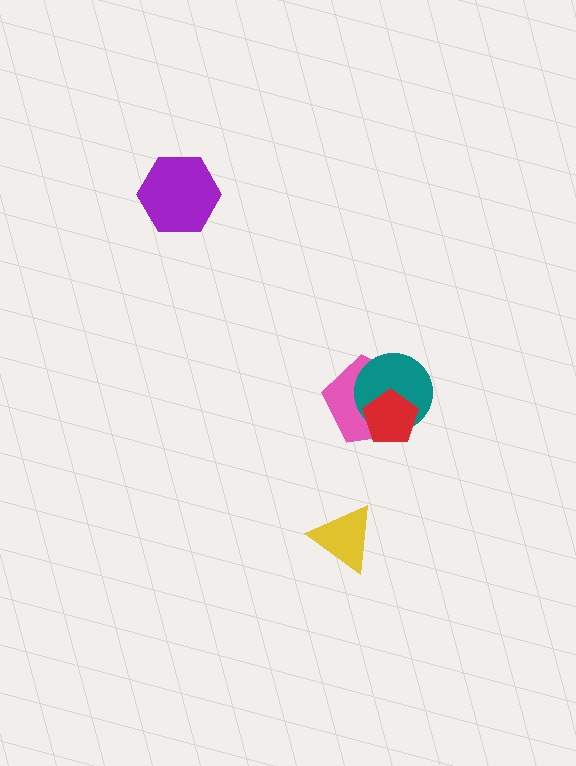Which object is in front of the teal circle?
The red pentagon is in front of the teal circle.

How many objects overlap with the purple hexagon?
0 objects overlap with the purple hexagon.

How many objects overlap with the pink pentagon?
2 objects overlap with the pink pentagon.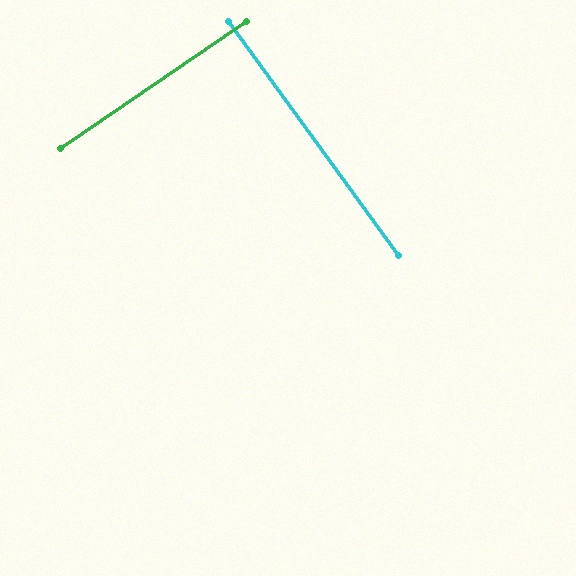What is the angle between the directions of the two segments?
Approximately 88 degrees.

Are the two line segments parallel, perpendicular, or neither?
Perpendicular — they meet at approximately 88°.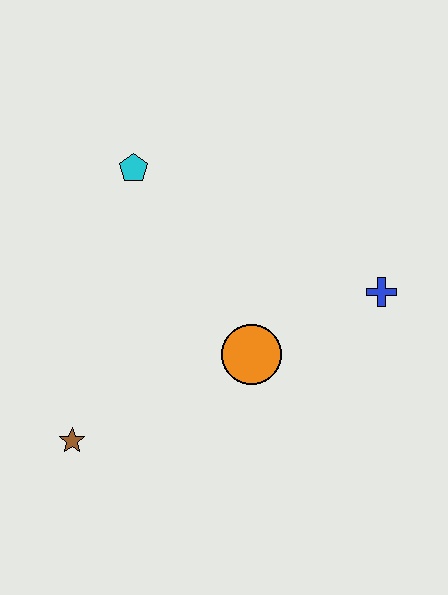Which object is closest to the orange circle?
The blue cross is closest to the orange circle.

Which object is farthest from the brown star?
The blue cross is farthest from the brown star.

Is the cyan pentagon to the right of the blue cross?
No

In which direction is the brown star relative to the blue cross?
The brown star is to the left of the blue cross.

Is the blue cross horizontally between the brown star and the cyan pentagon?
No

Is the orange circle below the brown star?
No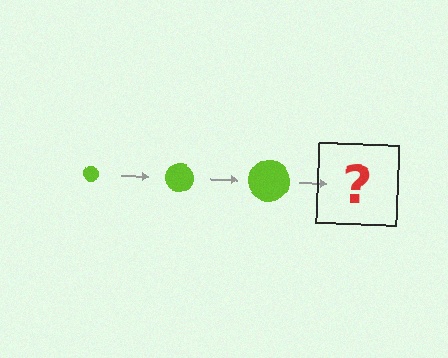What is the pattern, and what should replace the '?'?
The pattern is that the circle gets progressively larger each step. The '?' should be a lime circle, larger than the previous one.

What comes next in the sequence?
The next element should be a lime circle, larger than the previous one.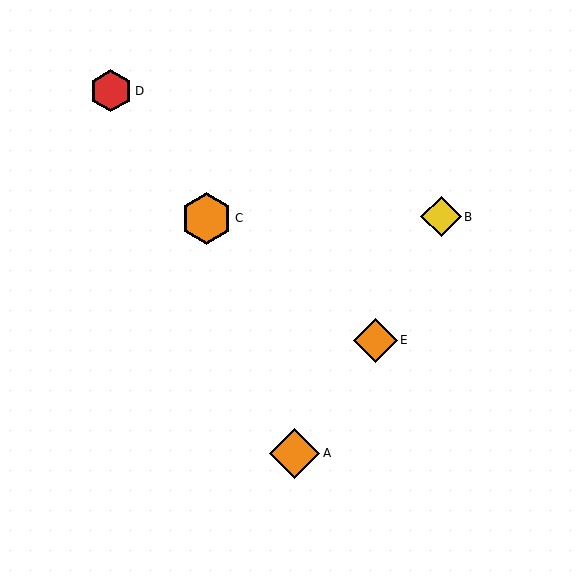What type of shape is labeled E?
Shape E is an orange diamond.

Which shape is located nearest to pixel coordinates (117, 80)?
The red hexagon (labeled D) at (111, 91) is nearest to that location.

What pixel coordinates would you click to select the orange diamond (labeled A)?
Click at (295, 453) to select the orange diamond A.